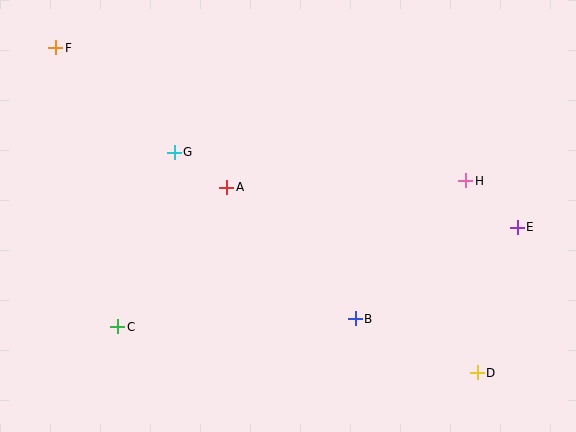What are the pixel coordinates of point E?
Point E is at (517, 227).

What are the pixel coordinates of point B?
Point B is at (355, 319).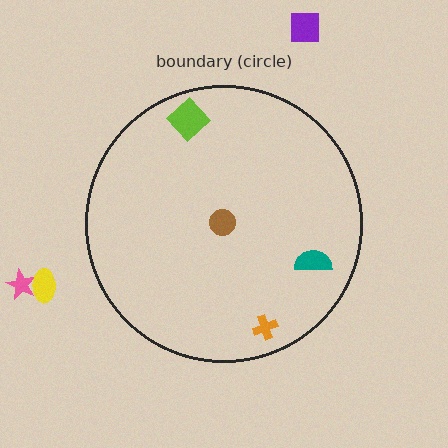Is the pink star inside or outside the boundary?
Outside.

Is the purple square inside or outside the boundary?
Outside.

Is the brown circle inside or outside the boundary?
Inside.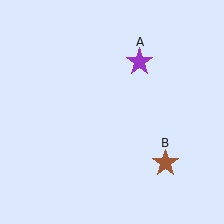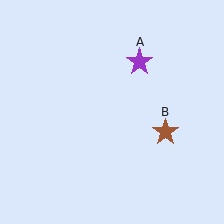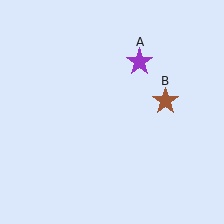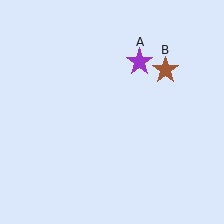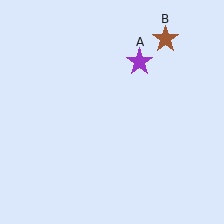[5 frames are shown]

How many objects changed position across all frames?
1 object changed position: brown star (object B).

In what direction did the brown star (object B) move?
The brown star (object B) moved up.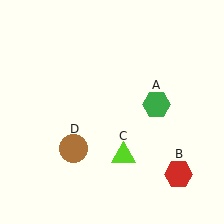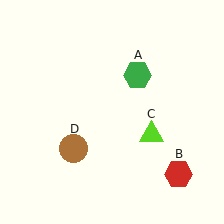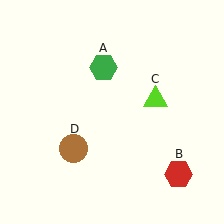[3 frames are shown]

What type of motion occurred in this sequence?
The green hexagon (object A), lime triangle (object C) rotated counterclockwise around the center of the scene.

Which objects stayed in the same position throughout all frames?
Red hexagon (object B) and brown circle (object D) remained stationary.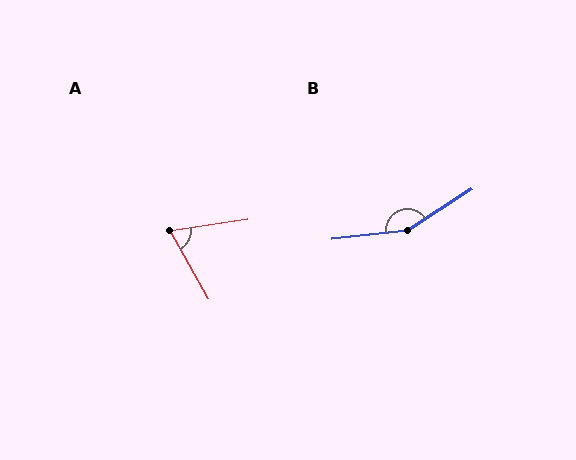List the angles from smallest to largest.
A (69°), B (154°).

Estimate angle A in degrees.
Approximately 69 degrees.